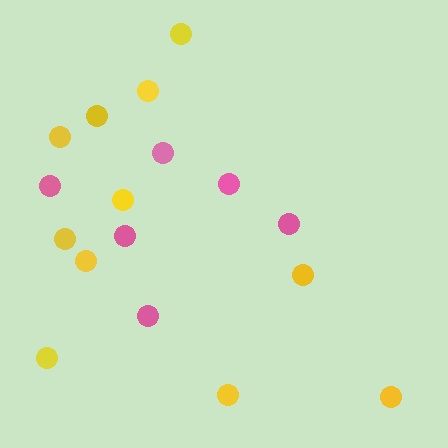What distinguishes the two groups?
There are 2 groups: one group of yellow circles (11) and one group of pink circles (6).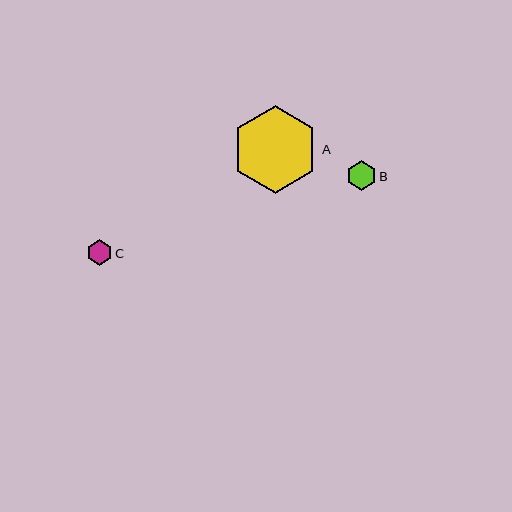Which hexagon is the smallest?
Hexagon C is the smallest with a size of approximately 25 pixels.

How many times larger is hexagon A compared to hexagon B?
Hexagon A is approximately 3.0 times the size of hexagon B.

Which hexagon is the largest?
Hexagon A is the largest with a size of approximately 87 pixels.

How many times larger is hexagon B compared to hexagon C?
Hexagon B is approximately 1.2 times the size of hexagon C.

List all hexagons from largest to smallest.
From largest to smallest: A, B, C.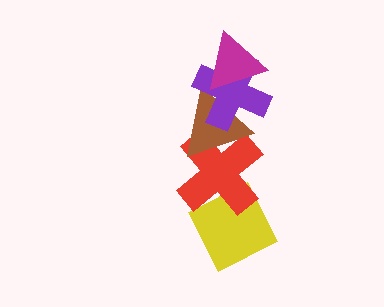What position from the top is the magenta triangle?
The magenta triangle is 1st from the top.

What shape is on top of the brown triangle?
The purple cross is on top of the brown triangle.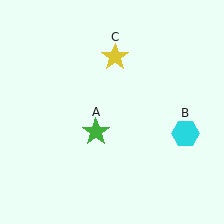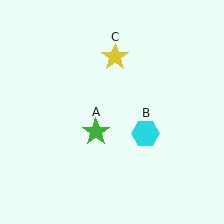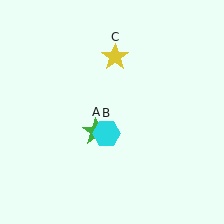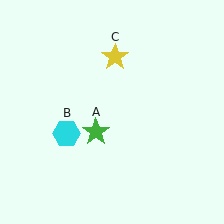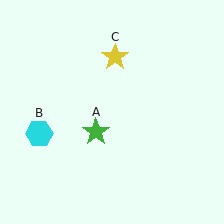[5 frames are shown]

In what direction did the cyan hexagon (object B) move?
The cyan hexagon (object B) moved left.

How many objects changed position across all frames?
1 object changed position: cyan hexagon (object B).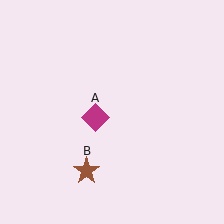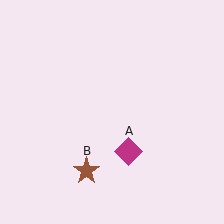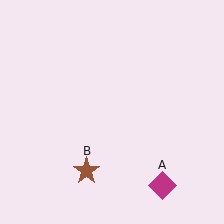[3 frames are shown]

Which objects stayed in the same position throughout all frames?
Brown star (object B) remained stationary.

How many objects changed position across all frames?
1 object changed position: magenta diamond (object A).